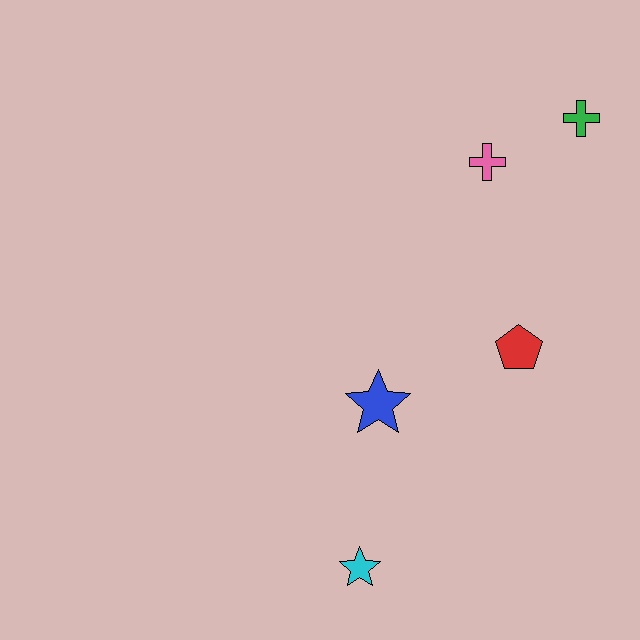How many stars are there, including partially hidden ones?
There are 2 stars.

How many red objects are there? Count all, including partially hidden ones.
There is 1 red object.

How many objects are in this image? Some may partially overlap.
There are 5 objects.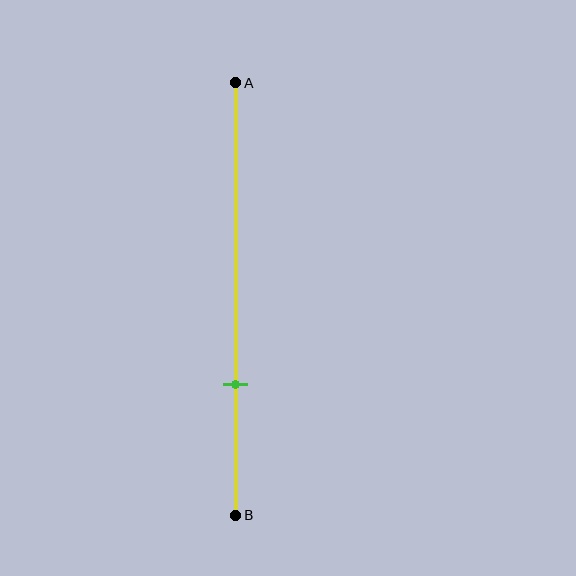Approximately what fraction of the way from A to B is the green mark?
The green mark is approximately 70% of the way from A to B.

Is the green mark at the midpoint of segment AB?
No, the mark is at about 70% from A, not at the 50% midpoint.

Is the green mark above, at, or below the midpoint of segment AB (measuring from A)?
The green mark is below the midpoint of segment AB.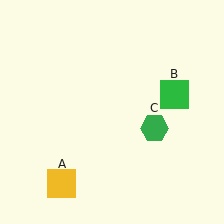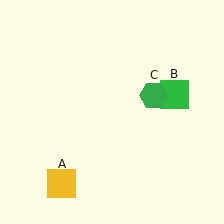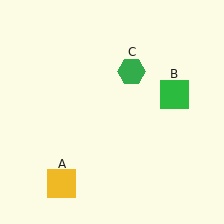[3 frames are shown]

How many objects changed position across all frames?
1 object changed position: green hexagon (object C).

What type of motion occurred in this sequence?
The green hexagon (object C) rotated counterclockwise around the center of the scene.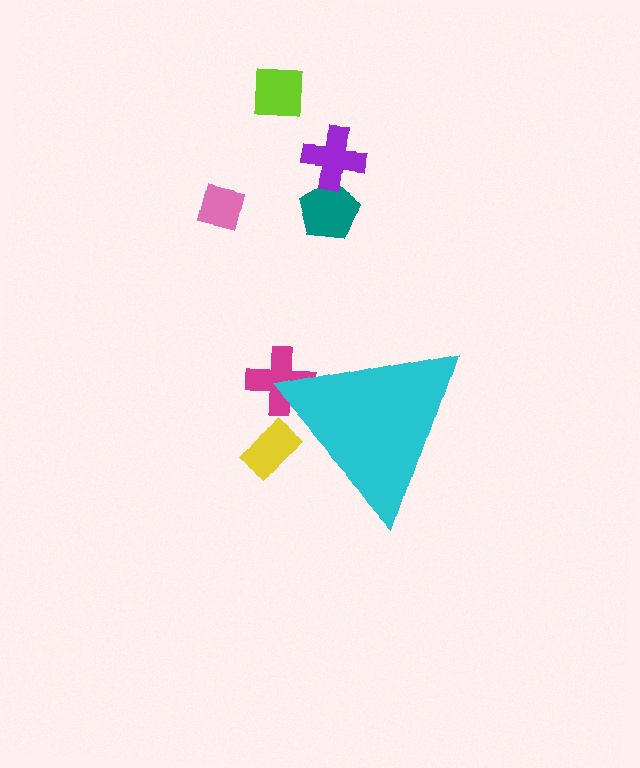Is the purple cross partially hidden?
No, the purple cross is fully visible.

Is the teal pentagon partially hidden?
No, the teal pentagon is fully visible.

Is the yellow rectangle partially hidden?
Yes, the yellow rectangle is partially hidden behind the cyan triangle.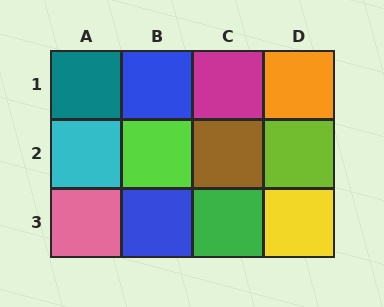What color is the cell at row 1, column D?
Orange.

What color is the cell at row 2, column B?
Lime.